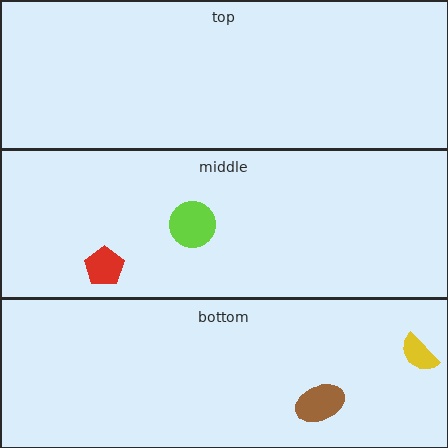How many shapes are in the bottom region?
2.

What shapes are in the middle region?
The red pentagon, the lime circle.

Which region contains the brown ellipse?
The bottom region.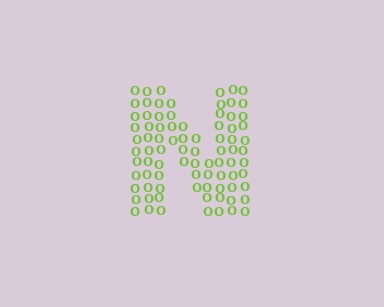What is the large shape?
The large shape is the letter N.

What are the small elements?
The small elements are letter O's.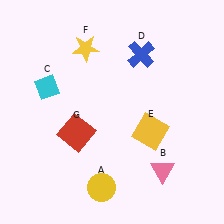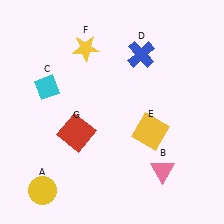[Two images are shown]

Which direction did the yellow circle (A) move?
The yellow circle (A) moved left.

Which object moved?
The yellow circle (A) moved left.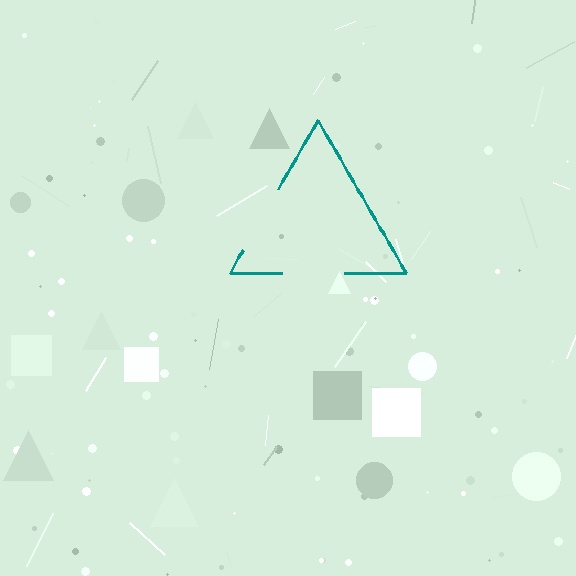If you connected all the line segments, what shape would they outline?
They would outline a triangle.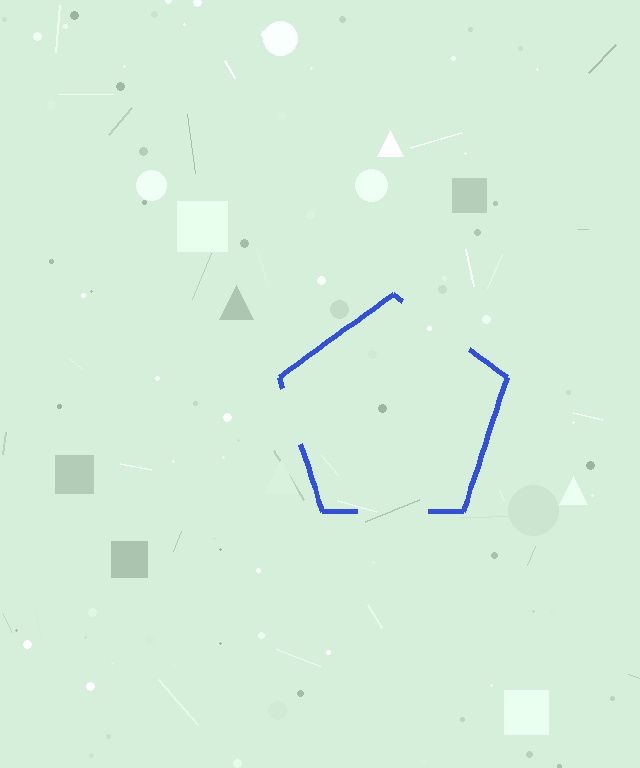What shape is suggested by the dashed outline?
The dashed outline suggests a pentagon.